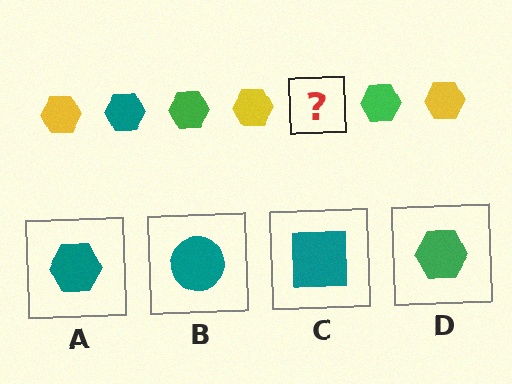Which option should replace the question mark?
Option A.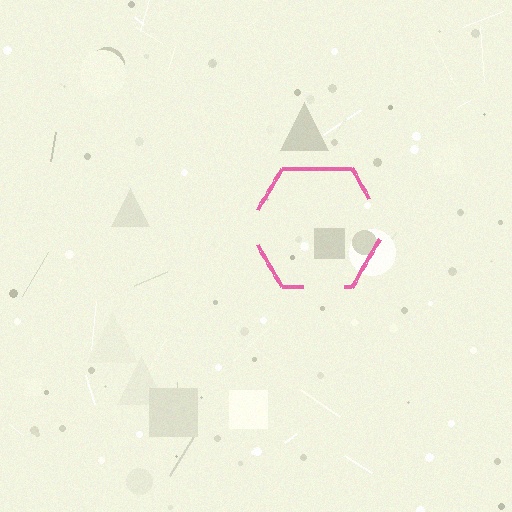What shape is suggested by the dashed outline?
The dashed outline suggests a hexagon.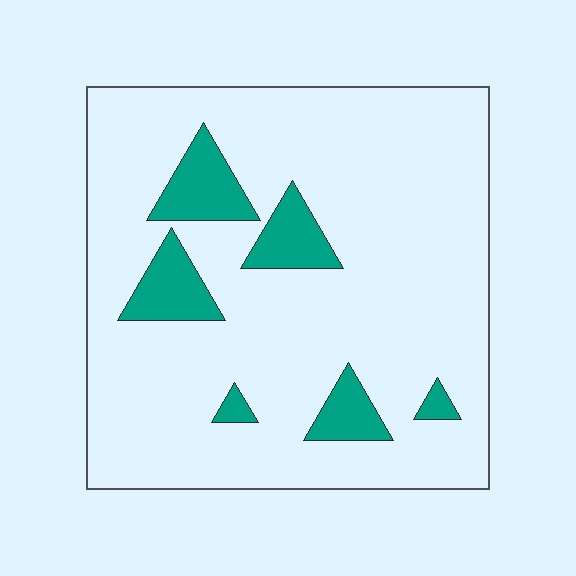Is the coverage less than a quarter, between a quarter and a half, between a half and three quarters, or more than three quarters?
Less than a quarter.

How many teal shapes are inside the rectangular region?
6.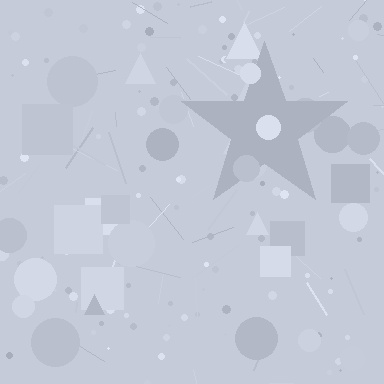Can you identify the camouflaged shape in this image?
The camouflaged shape is a star.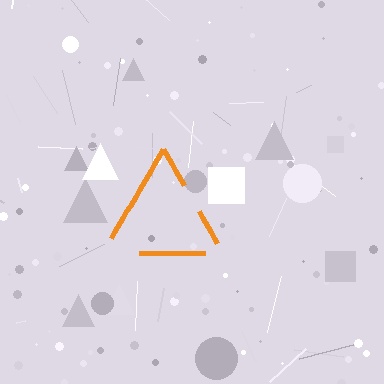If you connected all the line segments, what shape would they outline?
They would outline a triangle.